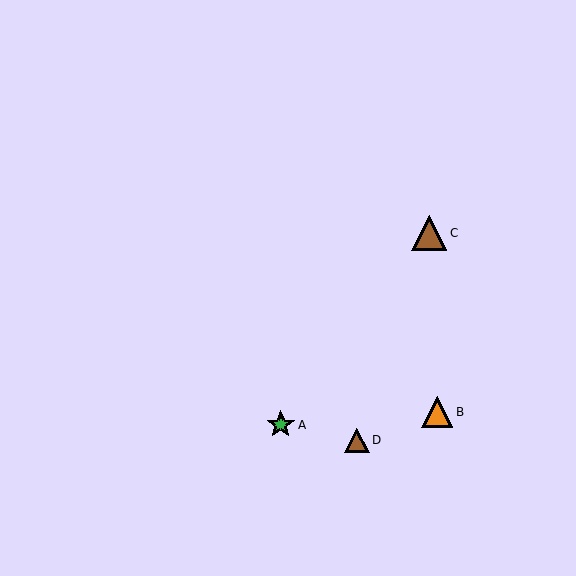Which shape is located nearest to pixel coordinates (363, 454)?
The brown triangle (labeled D) at (357, 440) is nearest to that location.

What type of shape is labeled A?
Shape A is a green star.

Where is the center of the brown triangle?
The center of the brown triangle is at (357, 440).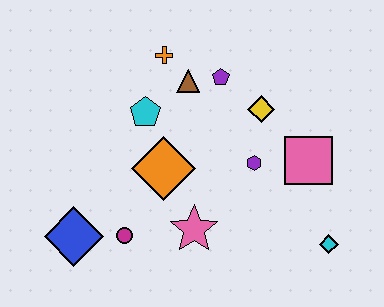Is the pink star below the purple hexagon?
Yes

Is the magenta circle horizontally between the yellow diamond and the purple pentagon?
No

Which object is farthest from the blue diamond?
The cyan diamond is farthest from the blue diamond.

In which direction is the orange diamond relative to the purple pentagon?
The orange diamond is below the purple pentagon.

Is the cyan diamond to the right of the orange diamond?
Yes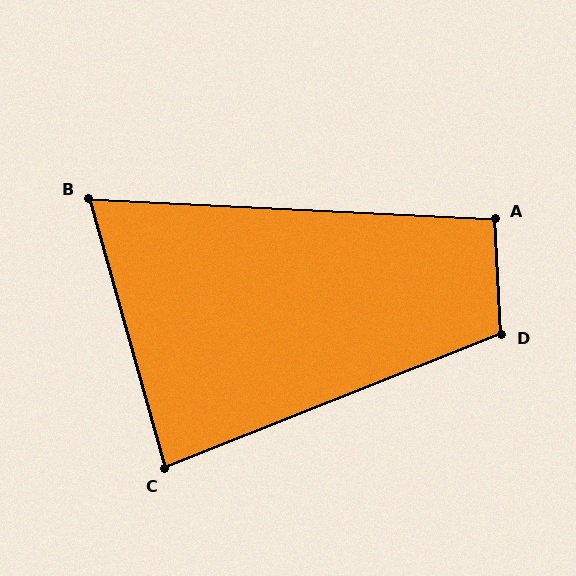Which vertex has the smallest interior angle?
B, at approximately 71 degrees.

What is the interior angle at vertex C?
Approximately 84 degrees (acute).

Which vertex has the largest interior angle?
D, at approximately 109 degrees.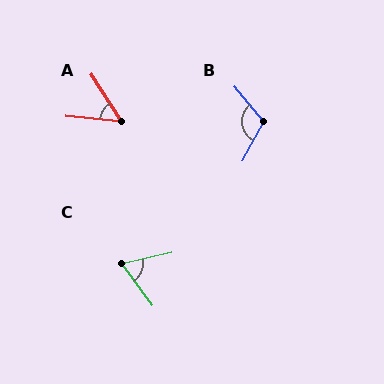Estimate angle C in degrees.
Approximately 66 degrees.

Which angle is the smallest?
A, at approximately 51 degrees.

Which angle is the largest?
B, at approximately 111 degrees.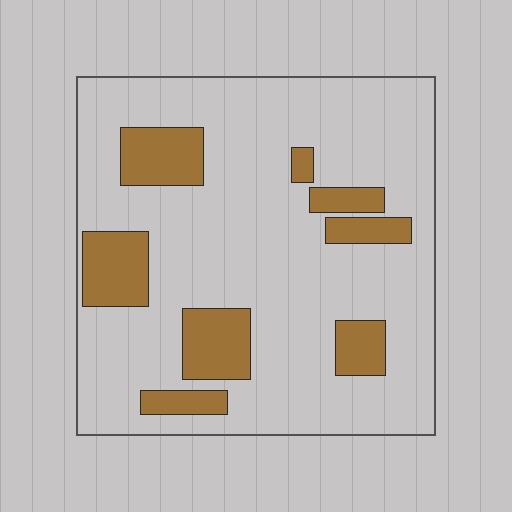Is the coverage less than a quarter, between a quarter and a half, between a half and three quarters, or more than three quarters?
Less than a quarter.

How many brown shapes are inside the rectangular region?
8.